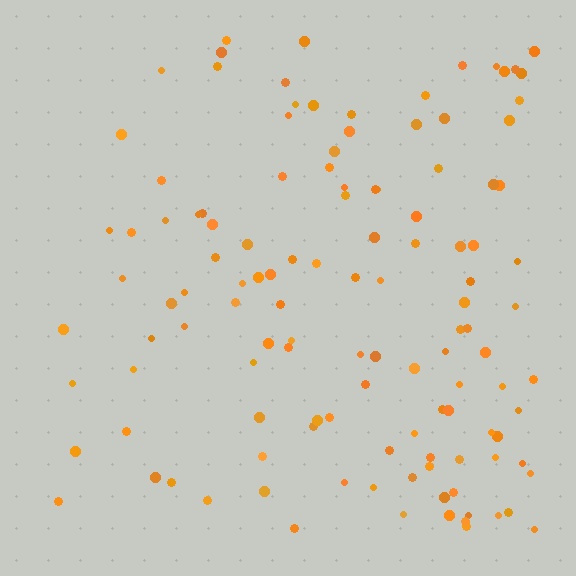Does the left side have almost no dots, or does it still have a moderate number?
Still a moderate number, just noticeably fewer than the right.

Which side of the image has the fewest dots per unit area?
The left.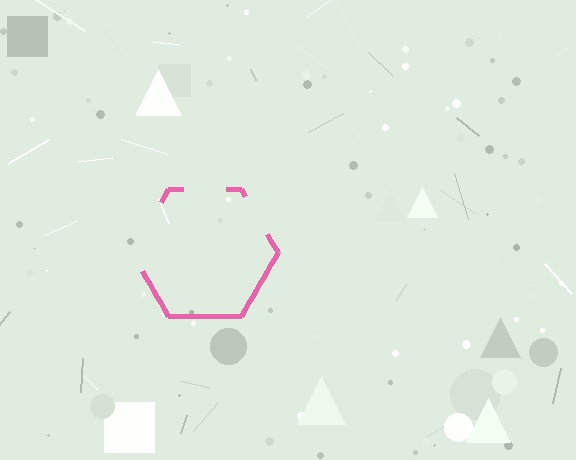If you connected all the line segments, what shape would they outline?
They would outline a hexagon.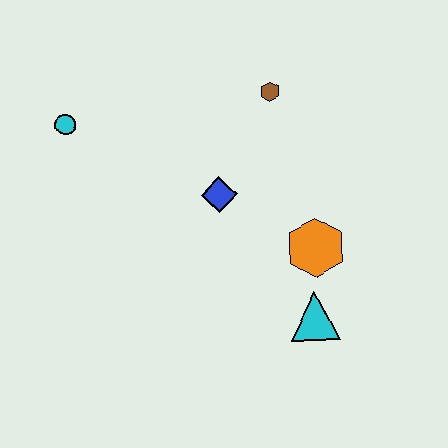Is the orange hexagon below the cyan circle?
Yes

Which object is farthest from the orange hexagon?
The cyan circle is farthest from the orange hexagon.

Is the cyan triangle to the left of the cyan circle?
No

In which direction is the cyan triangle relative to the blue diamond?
The cyan triangle is below the blue diamond.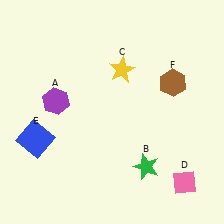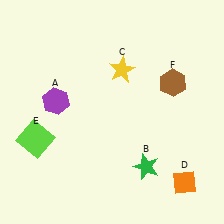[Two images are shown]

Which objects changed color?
D changed from pink to orange. E changed from blue to lime.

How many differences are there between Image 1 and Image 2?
There are 2 differences between the two images.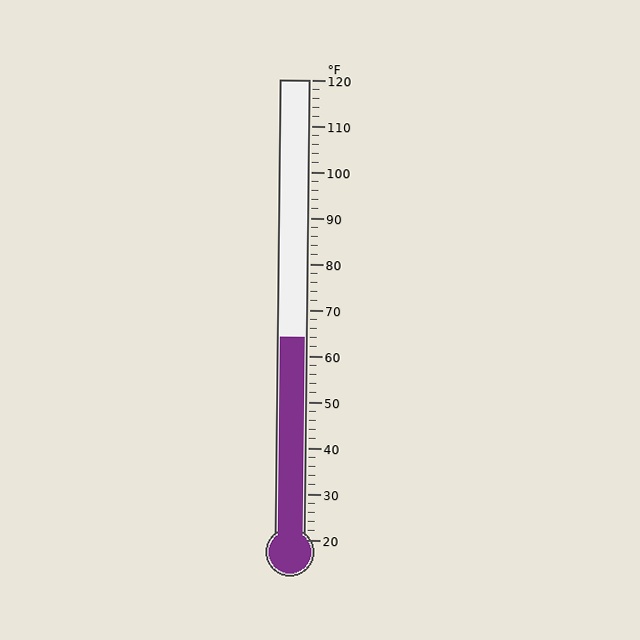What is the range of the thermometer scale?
The thermometer scale ranges from 20°F to 120°F.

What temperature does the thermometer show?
The thermometer shows approximately 64°F.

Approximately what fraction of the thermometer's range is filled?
The thermometer is filled to approximately 45% of its range.